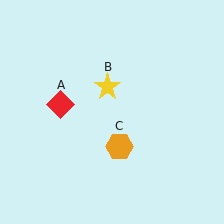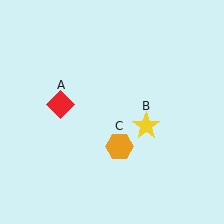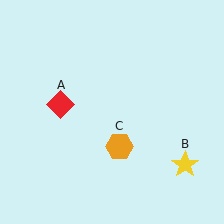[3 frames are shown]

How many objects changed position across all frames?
1 object changed position: yellow star (object B).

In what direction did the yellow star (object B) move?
The yellow star (object B) moved down and to the right.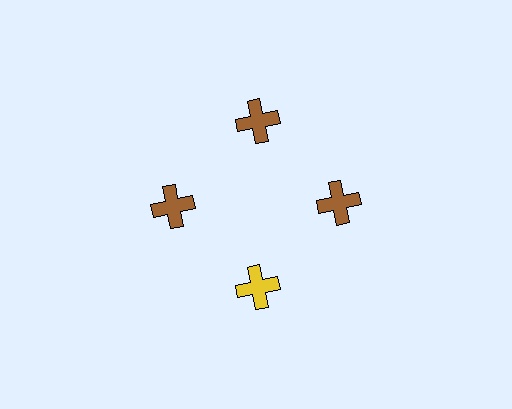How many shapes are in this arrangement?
There are 4 shapes arranged in a ring pattern.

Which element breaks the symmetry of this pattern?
The yellow cross at roughly the 6 o'clock position breaks the symmetry. All other shapes are brown crosses.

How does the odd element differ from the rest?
It has a different color: yellow instead of brown.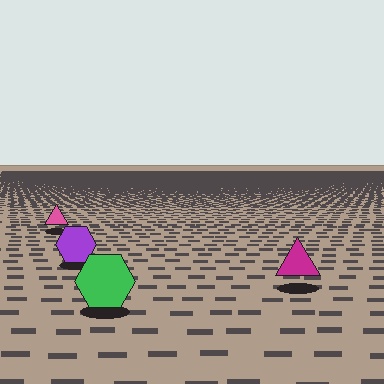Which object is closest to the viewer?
The green hexagon is closest. The texture marks near it are larger and more spread out.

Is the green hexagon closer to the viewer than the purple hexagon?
Yes. The green hexagon is closer — you can tell from the texture gradient: the ground texture is coarser near it.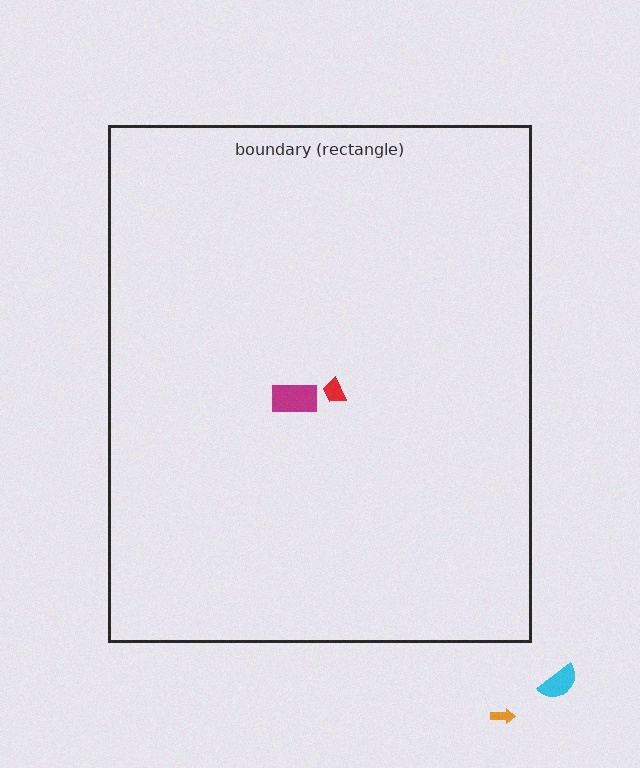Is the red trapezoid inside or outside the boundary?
Inside.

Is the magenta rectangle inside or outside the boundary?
Inside.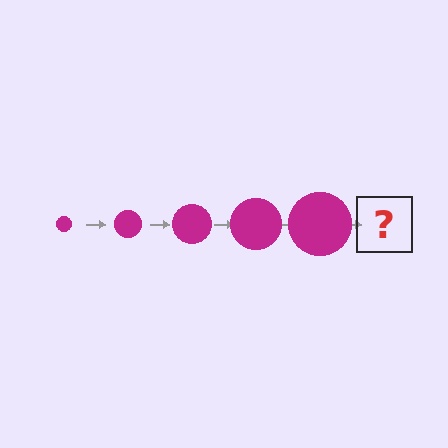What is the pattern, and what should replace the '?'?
The pattern is that the circle gets progressively larger each step. The '?' should be a magenta circle, larger than the previous one.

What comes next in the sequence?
The next element should be a magenta circle, larger than the previous one.